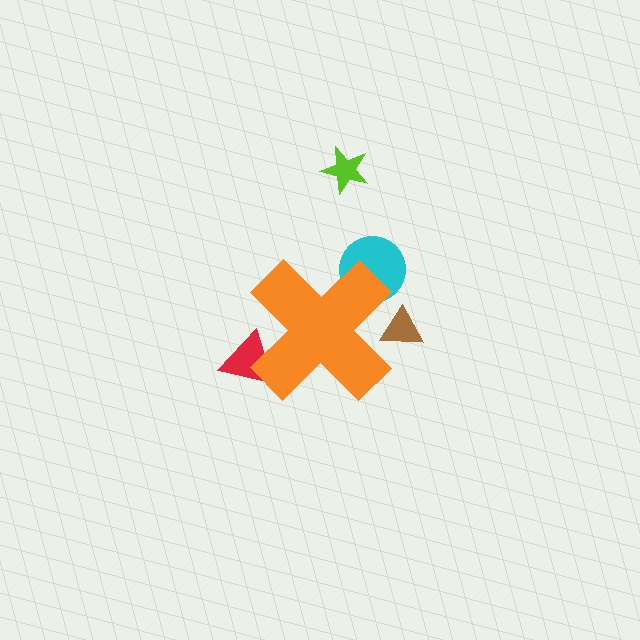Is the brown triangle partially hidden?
Yes, the brown triangle is partially hidden behind the orange cross.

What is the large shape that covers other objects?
An orange cross.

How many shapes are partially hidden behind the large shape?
3 shapes are partially hidden.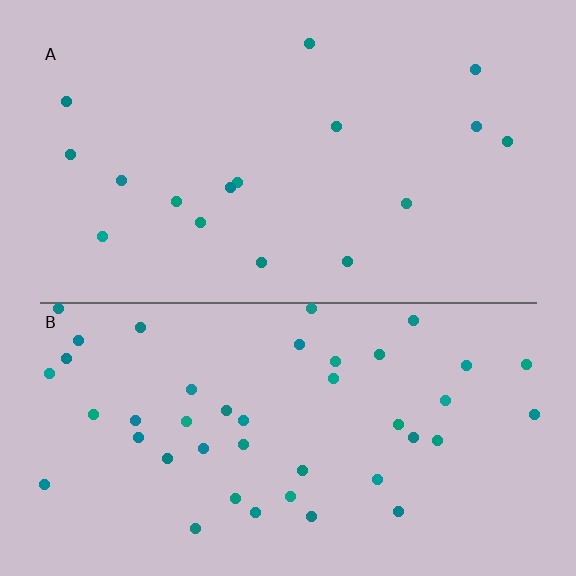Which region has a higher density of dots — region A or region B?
B (the bottom).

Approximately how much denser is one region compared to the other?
Approximately 2.6× — region B over region A.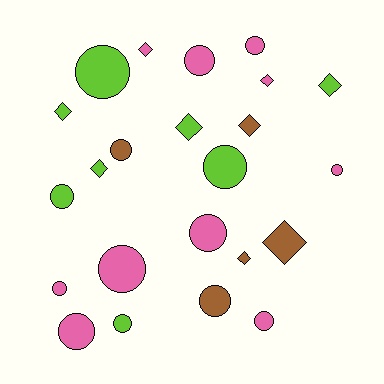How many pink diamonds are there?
There are 2 pink diamonds.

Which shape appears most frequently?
Circle, with 14 objects.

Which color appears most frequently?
Pink, with 10 objects.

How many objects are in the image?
There are 23 objects.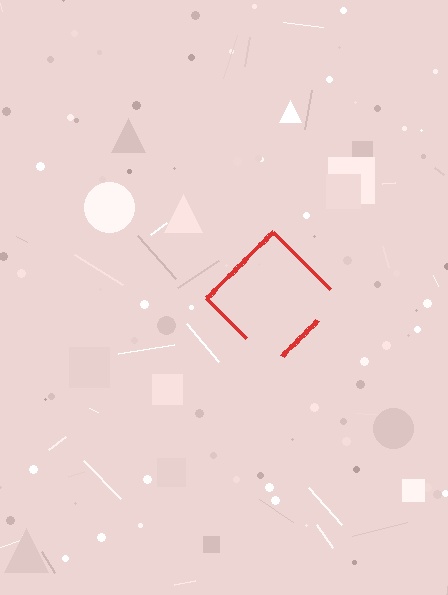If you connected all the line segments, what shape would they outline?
They would outline a diamond.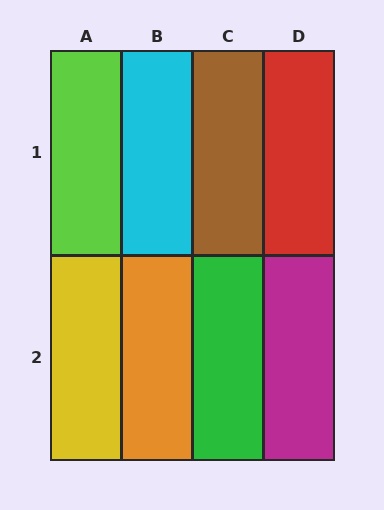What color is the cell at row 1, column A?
Lime.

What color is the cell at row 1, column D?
Red.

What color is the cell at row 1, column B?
Cyan.